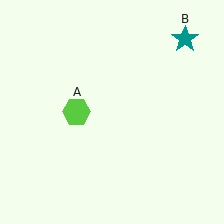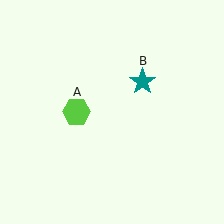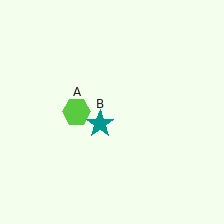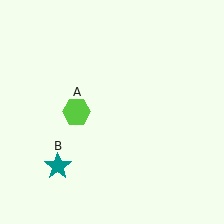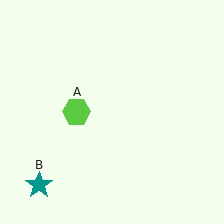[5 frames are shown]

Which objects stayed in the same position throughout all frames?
Lime hexagon (object A) remained stationary.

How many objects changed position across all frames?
1 object changed position: teal star (object B).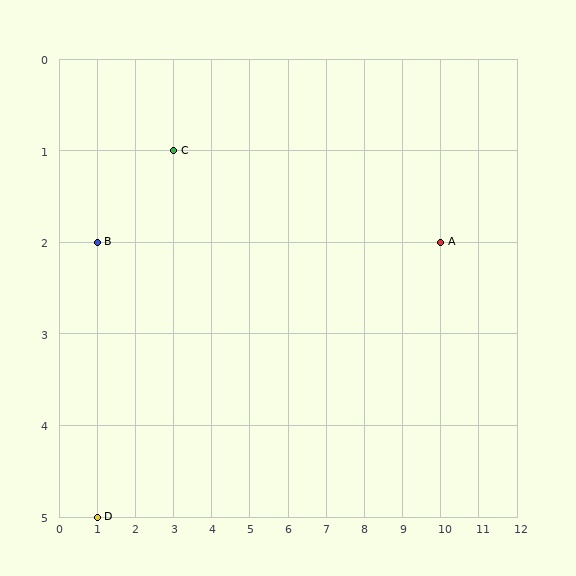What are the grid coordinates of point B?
Point B is at grid coordinates (1, 2).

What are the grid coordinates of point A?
Point A is at grid coordinates (10, 2).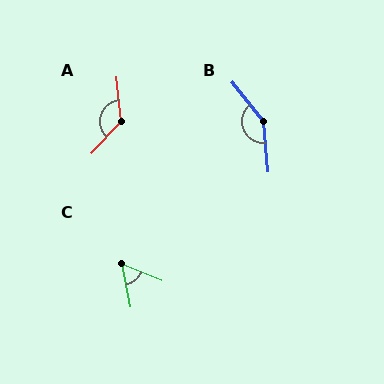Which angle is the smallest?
C, at approximately 56 degrees.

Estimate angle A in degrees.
Approximately 131 degrees.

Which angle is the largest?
B, at approximately 147 degrees.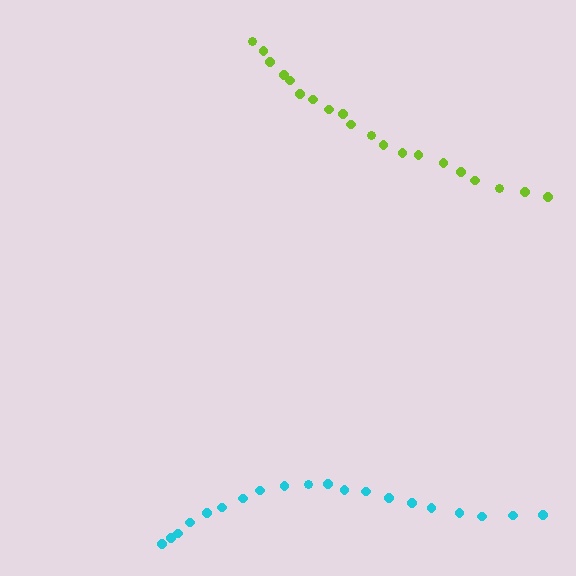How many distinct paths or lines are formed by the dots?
There are 2 distinct paths.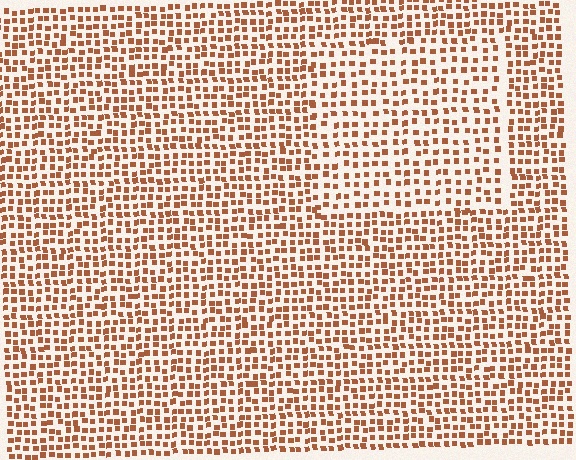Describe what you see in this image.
The image contains small brown elements arranged at two different densities. A rectangle-shaped region is visible where the elements are less densely packed than the surrounding area.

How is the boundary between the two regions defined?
The boundary is defined by a change in element density (approximately 1.5x ratio). All elements are the same color, size, and shape.